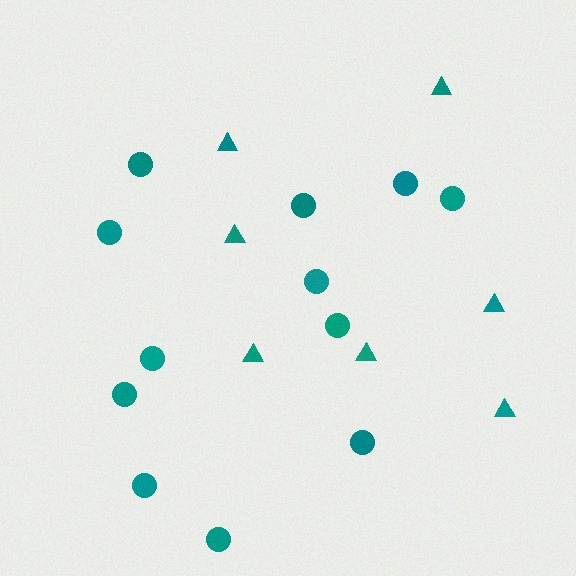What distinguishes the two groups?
There are 2 groups: one group of triangles (7) and one group of circles (12).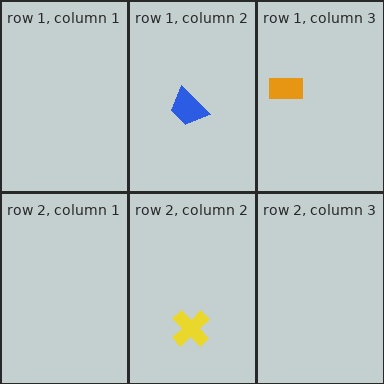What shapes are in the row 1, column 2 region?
The blue trapezoid.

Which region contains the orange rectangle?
The row 1, column 3 region.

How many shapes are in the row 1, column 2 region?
1.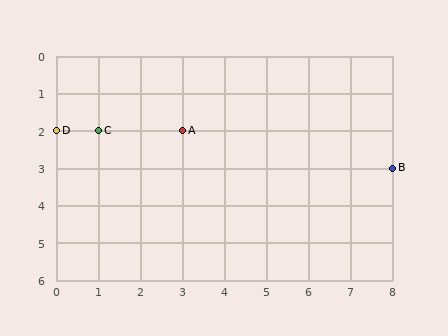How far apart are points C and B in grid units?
Points C and B are 7 columns and 1 row apart (about 7.1 grid units diagonally).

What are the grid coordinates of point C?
Point C is at grid coordinates (1, 2).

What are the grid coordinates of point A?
Point A is at grid coordinates (3, 2).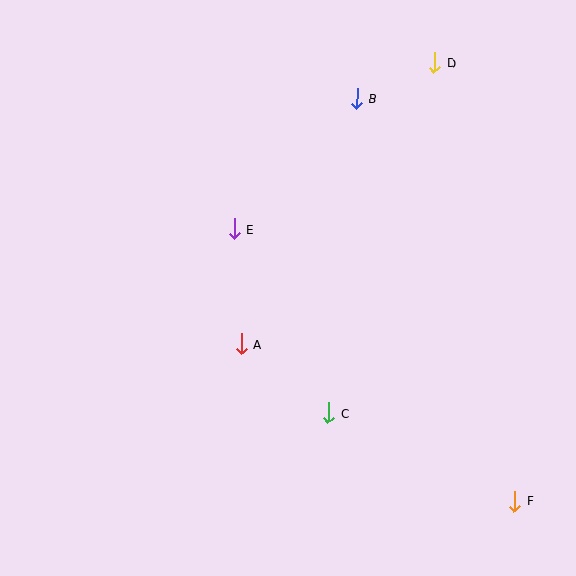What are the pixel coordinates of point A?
Point A is at (241, 344).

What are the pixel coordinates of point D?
Point D is at (435, 63).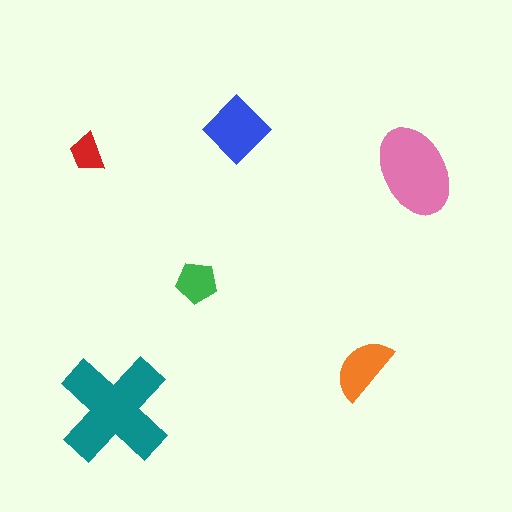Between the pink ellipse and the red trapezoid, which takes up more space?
The pink ellipse.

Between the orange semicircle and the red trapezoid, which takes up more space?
The orange semicircle.